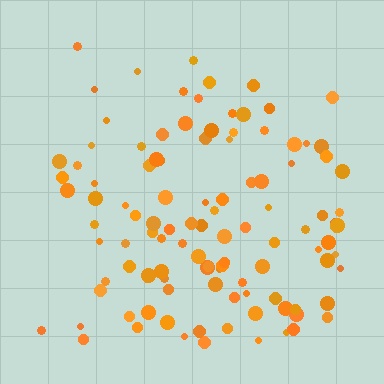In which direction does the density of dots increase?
From top to bottom, with the bottom side densest.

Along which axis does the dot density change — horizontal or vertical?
Vertical.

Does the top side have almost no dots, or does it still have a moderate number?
Still a moderate number, just noticeably fewer than the bottom.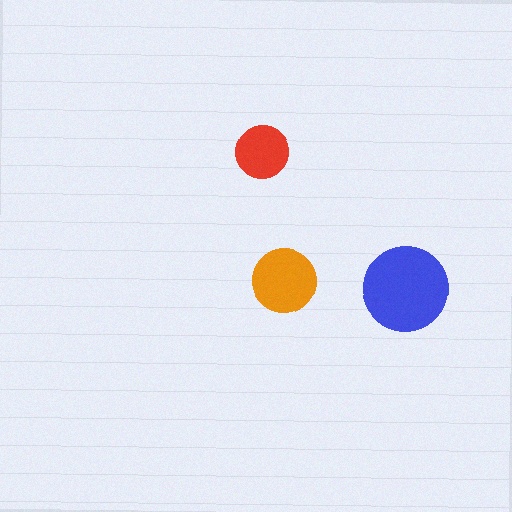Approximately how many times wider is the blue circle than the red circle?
About 1.5 times wider.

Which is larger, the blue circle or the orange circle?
The blue one.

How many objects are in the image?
There are 3 objects in the image.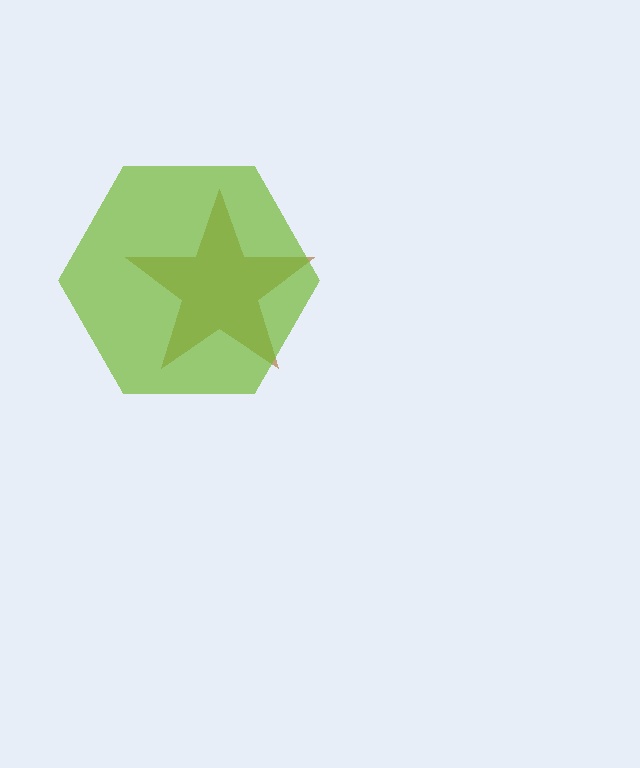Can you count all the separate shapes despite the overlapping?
Yes, there are 2 separate shapes.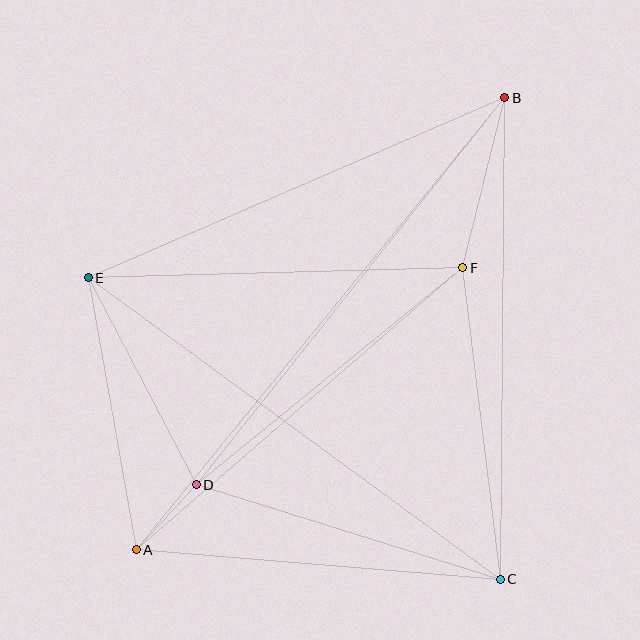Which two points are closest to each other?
Points A and D are closest to each other.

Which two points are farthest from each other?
Points A and B are farthest from each other.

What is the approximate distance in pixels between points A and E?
The distance between A and E is approximately 276 pixels.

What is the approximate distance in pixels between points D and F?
The distance between D and F is approximately 343 pixels.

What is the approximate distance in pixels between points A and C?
The distance between A and C is approximately 365 pixels.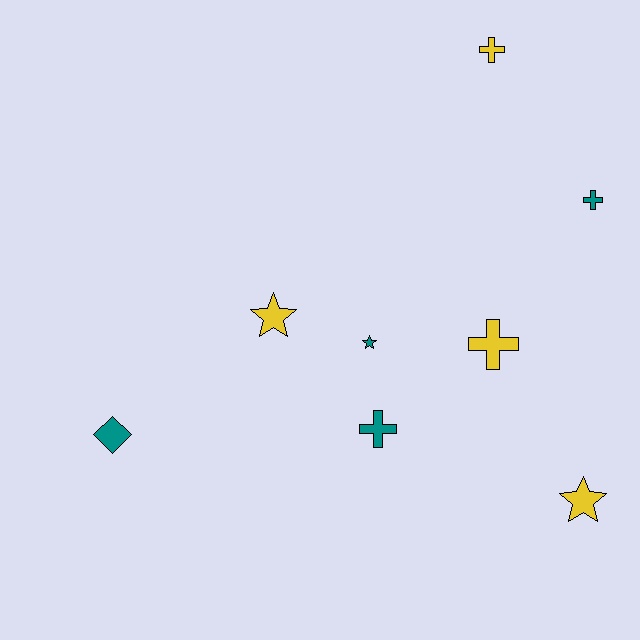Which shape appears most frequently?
Cross, with 4 objects.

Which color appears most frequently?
Teal, with 4 objects.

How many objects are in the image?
There are 8 objects.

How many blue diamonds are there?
There are no blue diamonds.